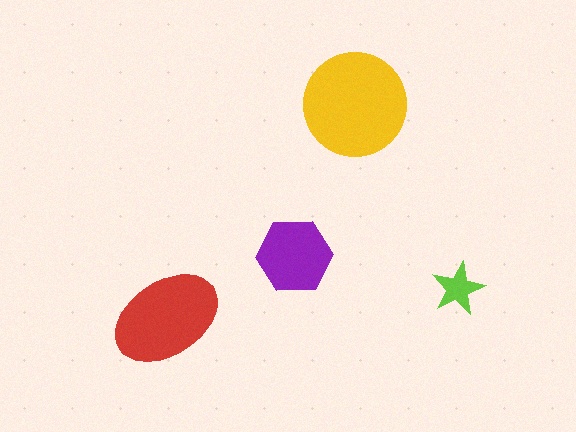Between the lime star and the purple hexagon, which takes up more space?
The purple hexagon.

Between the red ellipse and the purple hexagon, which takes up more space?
The red ellipse.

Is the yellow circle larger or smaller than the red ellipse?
Larger.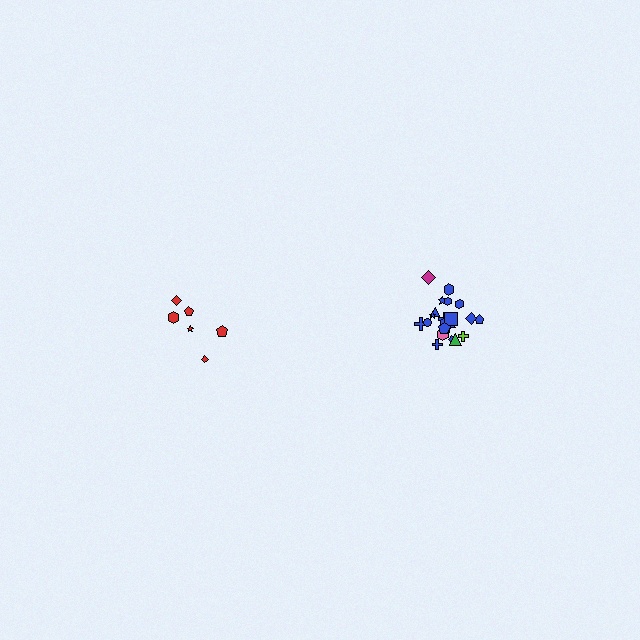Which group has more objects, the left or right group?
The right group.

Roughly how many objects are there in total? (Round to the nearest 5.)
Roughly 30 objects in total.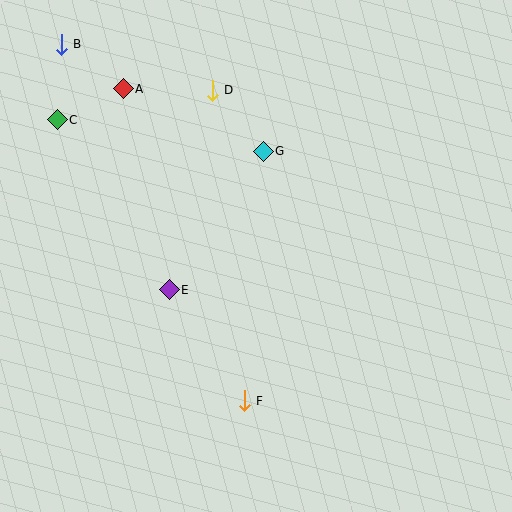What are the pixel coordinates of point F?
Point F is at (244, 401).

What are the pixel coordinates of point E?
Point E is at (169, 290).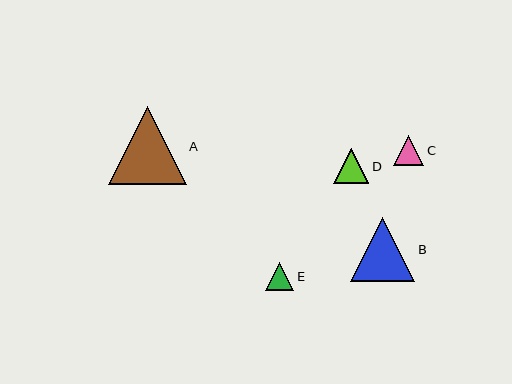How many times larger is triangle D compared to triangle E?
Triangle D is approximately 1.2 times the size of triangle E.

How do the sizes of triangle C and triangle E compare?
Triangle C and triangle E are approximately the same size.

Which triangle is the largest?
Triangle A is the largest with a size of approximately 78 pixels.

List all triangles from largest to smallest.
From largest to smallest: A, B, D, C, E.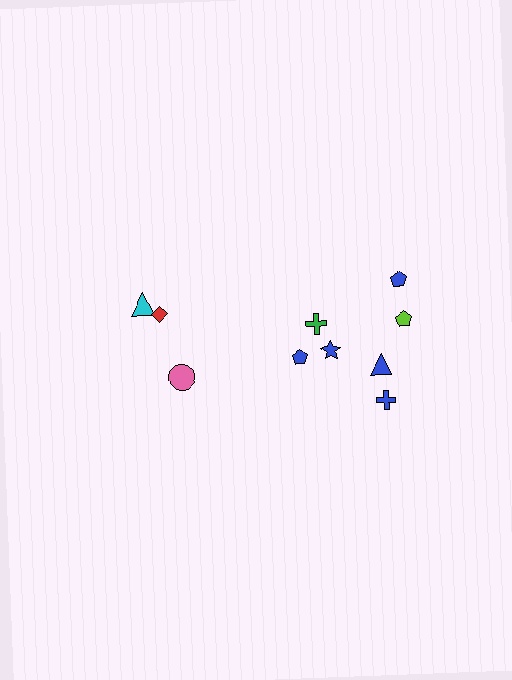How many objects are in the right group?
There are 7 objects.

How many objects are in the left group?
There are 3 objects.